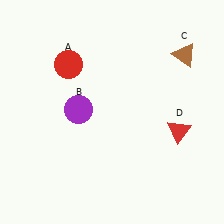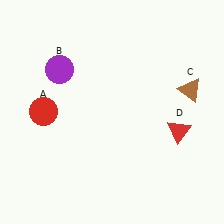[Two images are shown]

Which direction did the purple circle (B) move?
The purple circle (B) moved up.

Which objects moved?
The objects that moved are: the red circle (A), the purple circle (B), the brown triangle (C).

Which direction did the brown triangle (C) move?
The brown triangle (C) moved down.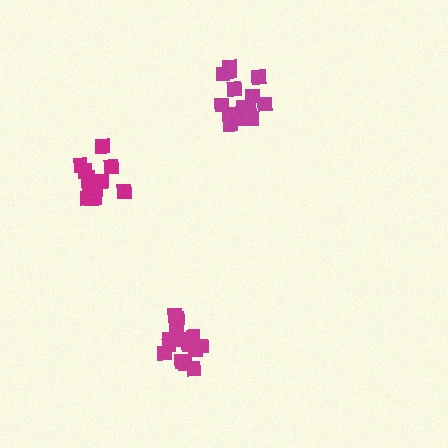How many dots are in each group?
Group 1: 16 dots, Group 2: 13 dots, Group 3: 15 dots (44 total).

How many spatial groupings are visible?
There are 3 spatial groupings.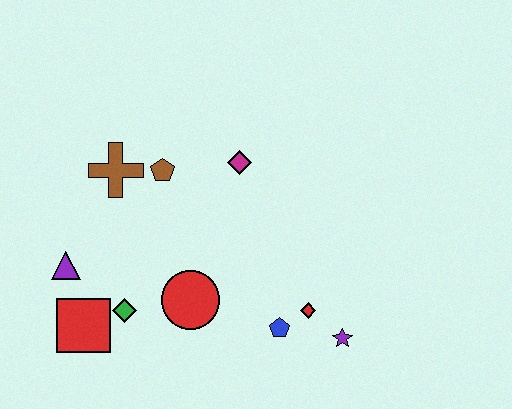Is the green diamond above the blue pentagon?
Yes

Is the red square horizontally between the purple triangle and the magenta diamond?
Yes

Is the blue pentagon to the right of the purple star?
No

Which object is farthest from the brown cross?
The purple star is farthest from the brown cross.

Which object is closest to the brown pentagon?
The brown cross is closest to the brown pentagon.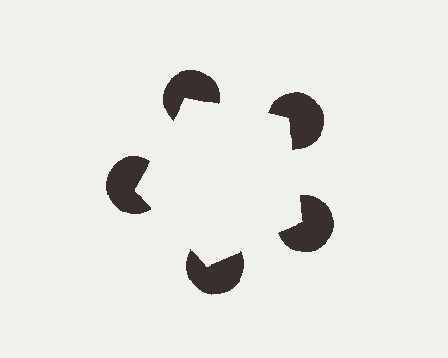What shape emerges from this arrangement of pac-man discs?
An illusory pentagon — its edges are inferred from the aligned wedge cuts in the pac-man discs, not physically drawn.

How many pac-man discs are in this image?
There are 5 — one at each vertex of the illusory pentagon.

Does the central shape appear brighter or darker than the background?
It typically appears slightly brighter than the background, even though no actual brightness change is drawn.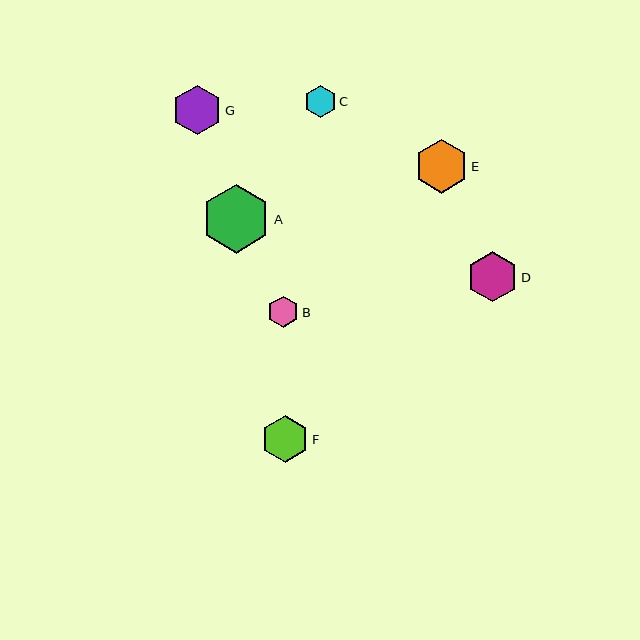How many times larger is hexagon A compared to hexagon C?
Hexagon A is approximately 2.1 times the size of hexagon C.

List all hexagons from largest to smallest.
From largest to smallest: A, E, D, G, F, C, B.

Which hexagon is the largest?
Hexagon A is the largest with a size of approximately 69 pixels.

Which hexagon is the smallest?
Hexagon B is the smallest with a size of approximately 31 pixels.